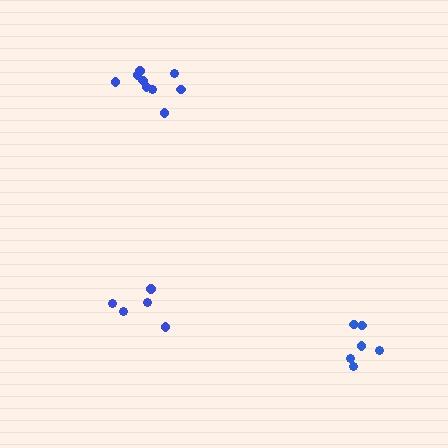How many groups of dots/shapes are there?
There are 3 groups.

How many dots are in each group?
Group 1: 9 dots, Group 2: 6 dots, Group 3: 5 dots (20 total).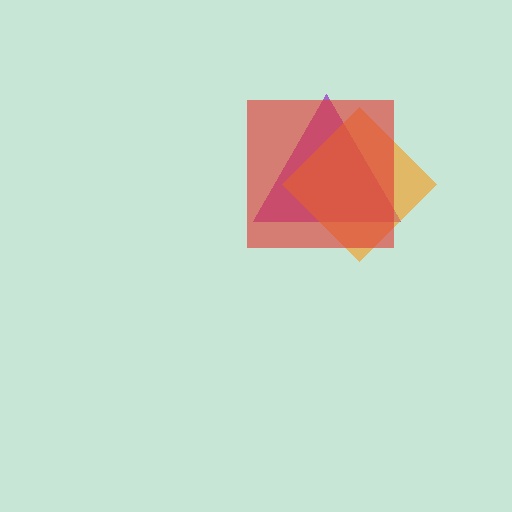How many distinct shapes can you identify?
There are 3 distinct shapes: a purple triangle, an orange diamond, a red square.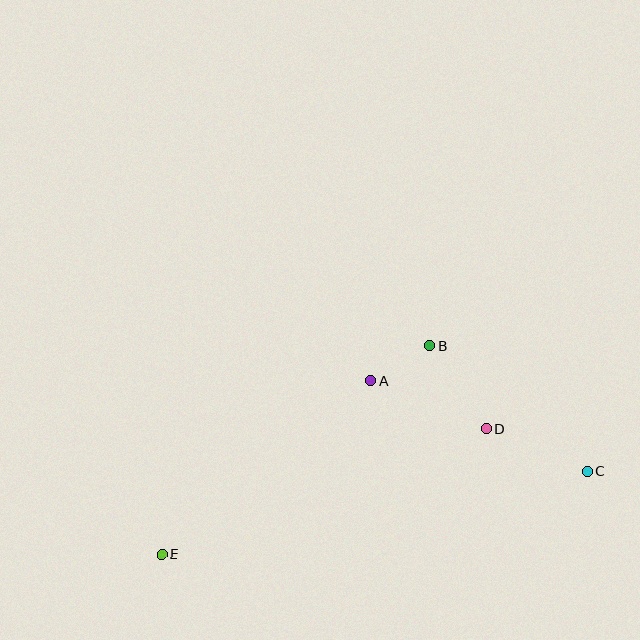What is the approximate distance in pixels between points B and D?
The distance between B and D is approximately 101 pixels.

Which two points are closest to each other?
Points A and B are closest to each other.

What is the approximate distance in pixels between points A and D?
The distance between A and D is approximately 125 pixels.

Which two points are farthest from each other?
Points C and E are farthest from each other.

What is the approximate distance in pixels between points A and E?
The distance between A and E is approximately 271 pixels.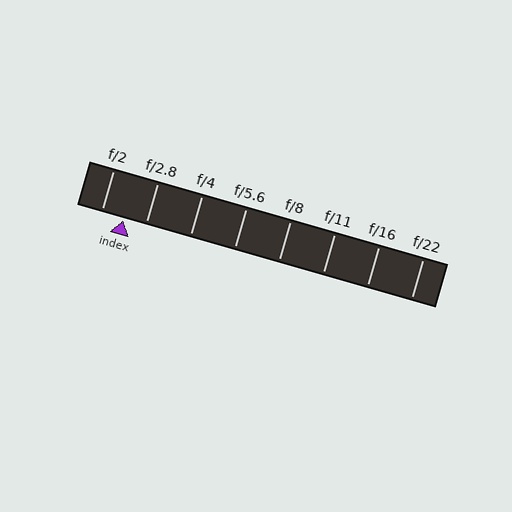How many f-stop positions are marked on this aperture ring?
There are 8 f-stop positions marked.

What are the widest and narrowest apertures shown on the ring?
The widest aperture shown is f/2 and the narrowest is f/22.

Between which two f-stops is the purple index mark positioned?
The index mark is between f/2 and f/2.8.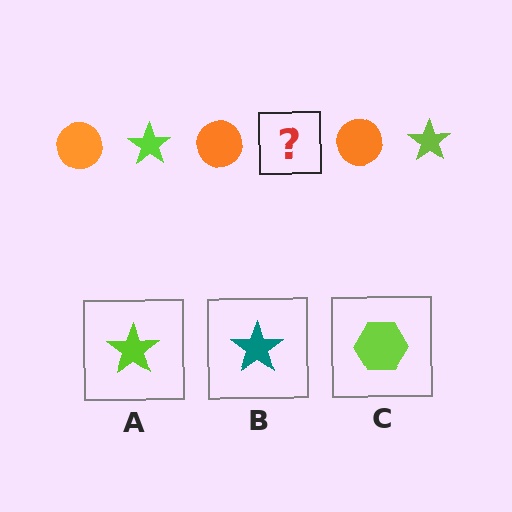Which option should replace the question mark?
Option A.